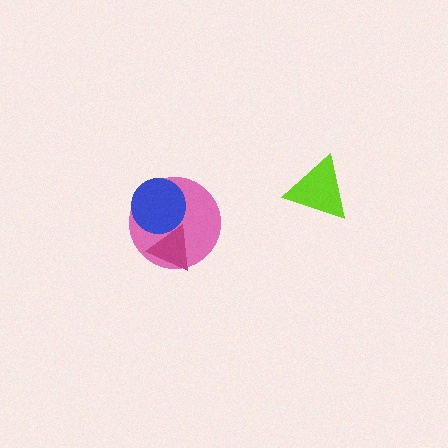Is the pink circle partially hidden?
Yes, it is partially covered by another shape.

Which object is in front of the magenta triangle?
The blue circle is in front of the magenta triangle.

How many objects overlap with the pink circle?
2 objects overlap with the pink circle.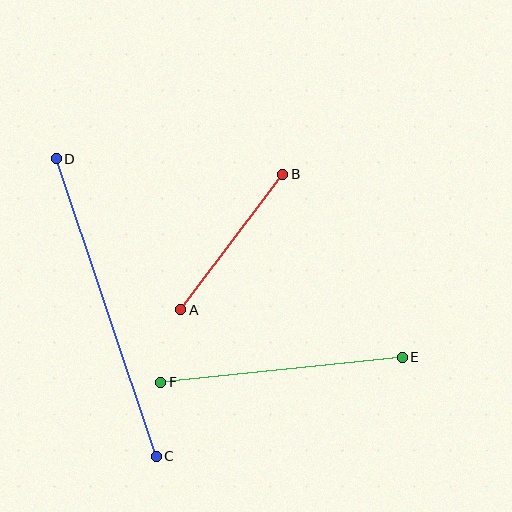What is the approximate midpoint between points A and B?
The midpoint is at approximately (232, 242) pixels.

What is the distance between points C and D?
The distance is approximately 314 pixels.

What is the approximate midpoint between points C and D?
The midpoint is at approximately (106, 308) pixels.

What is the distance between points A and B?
The distance is approximately 170 pixels.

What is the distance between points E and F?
The distance is approximately 243 pixels.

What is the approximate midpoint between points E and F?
The midpoint is at approximately (281, 370) pixels.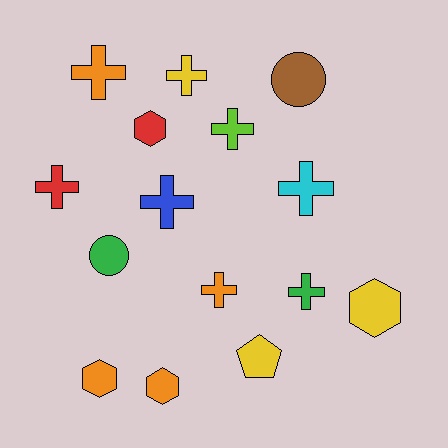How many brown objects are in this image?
There is 1 brown object.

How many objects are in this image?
There are 15 objects.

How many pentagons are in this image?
There is 1 pentagon.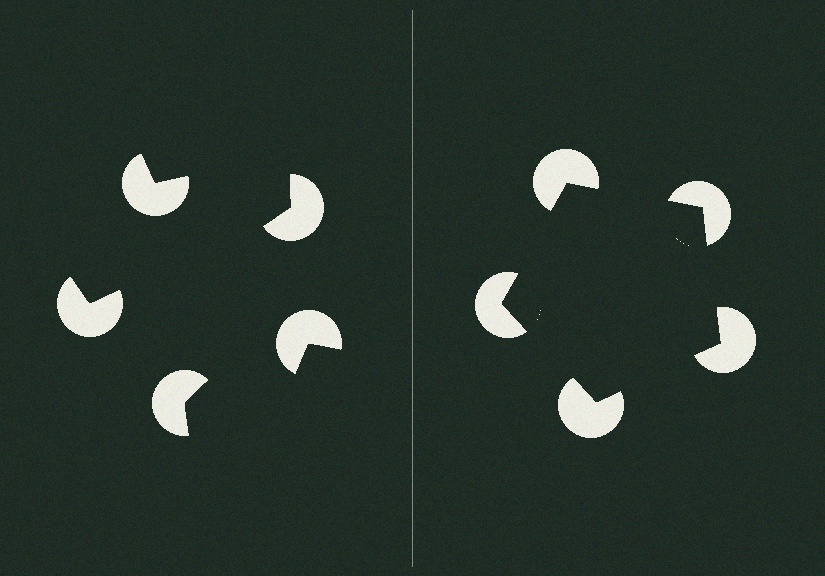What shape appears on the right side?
An illusory pentagon.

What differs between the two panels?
The pac-man discs are positioned identically on both sides; only the wedge orientations differ. On the right they align to a pentagon; on the left they are misaligned.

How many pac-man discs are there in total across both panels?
10 — 5 on each side.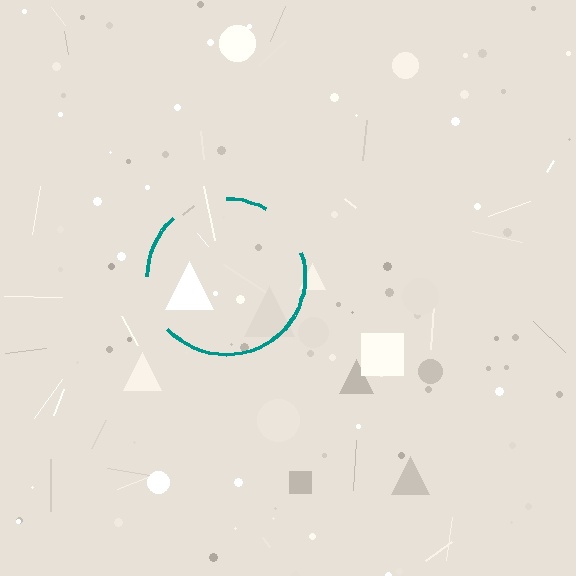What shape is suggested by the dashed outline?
The dashed outline suggests a circle.